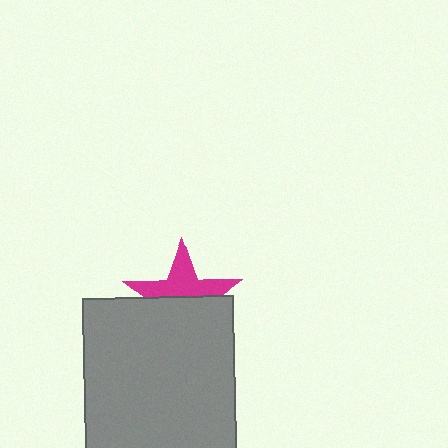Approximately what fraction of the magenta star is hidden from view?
Roughly 52% of the magenta star is hidden behind the gray rectangle.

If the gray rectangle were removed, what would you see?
You would see the complete magenta star.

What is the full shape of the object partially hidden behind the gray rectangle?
The partially hidden object is a magenta star.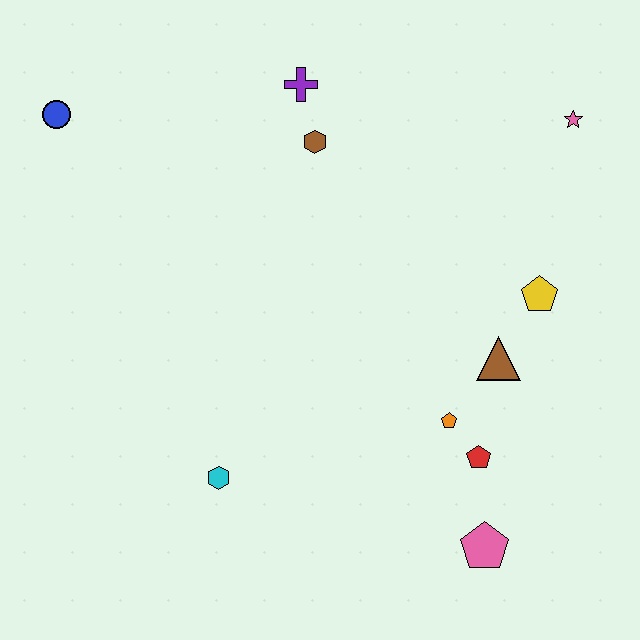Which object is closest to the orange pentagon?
The red pentagon is closest to the orange pentagon.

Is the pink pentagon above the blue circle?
No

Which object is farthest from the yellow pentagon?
The blue circle is farthest from the yellow pentagon.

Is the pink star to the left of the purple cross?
No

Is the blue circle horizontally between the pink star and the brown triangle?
No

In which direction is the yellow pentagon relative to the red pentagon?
The yellow pentagon is above the red pentagon.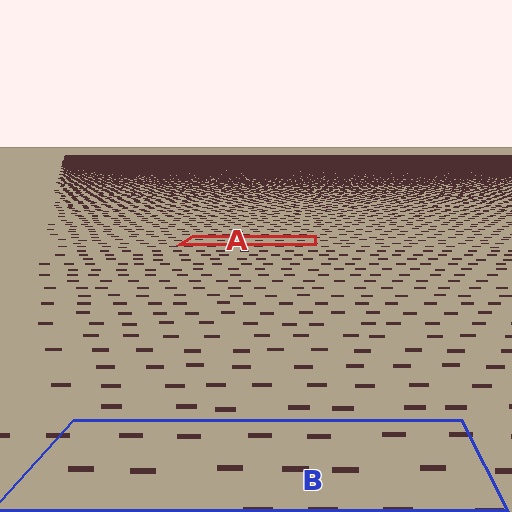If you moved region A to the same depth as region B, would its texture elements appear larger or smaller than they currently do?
They would appear larger. At a closer depth, the same texture elements are projected at a bigger on-screen size.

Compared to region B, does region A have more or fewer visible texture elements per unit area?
Region A has more texture elements per unit area — they are packed more densely because it is farther away.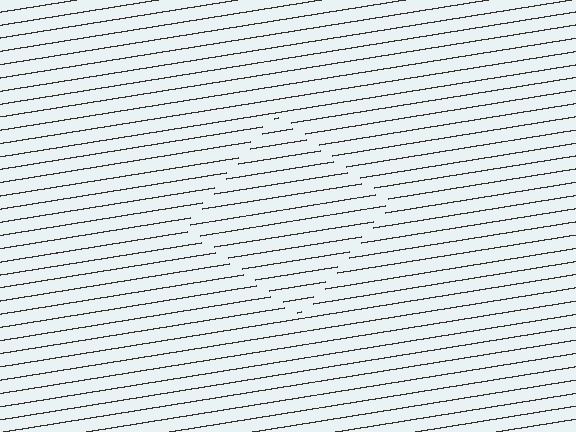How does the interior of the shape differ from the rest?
The interior of the shape contains the same grating, shifted by half a period — the contour is defined by the phase discontinuity where line-ends from the inner and outer gratings abut.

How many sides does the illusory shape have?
4 sides — the line-ends trace a square.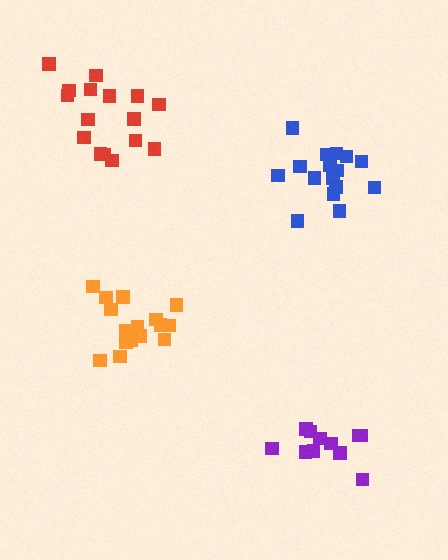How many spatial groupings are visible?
There are 4 spatial groupings.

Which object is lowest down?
The purple cluster is bottommost.